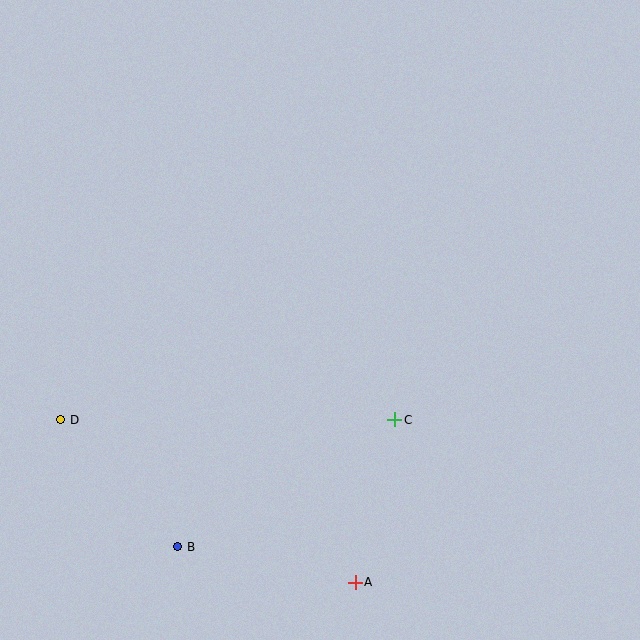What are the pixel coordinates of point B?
Point B is at (178, 547).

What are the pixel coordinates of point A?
Point A is at (355, 582).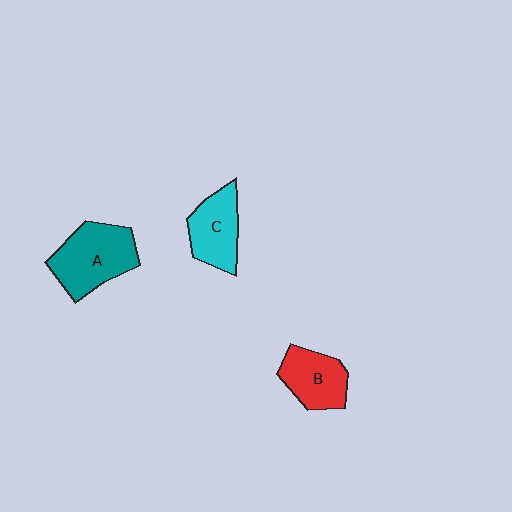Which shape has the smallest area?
Shape B (red).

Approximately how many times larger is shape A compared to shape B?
Approximately 1.4 times.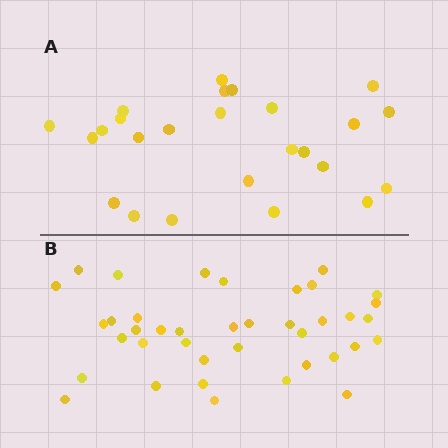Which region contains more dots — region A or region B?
Region B (the bottom region) has more dots.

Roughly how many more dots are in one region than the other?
Region B has approximately 15 more dots than region A.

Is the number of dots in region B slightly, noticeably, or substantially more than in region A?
Region B has substantially more. The ratio is roughly 1.6 to 1.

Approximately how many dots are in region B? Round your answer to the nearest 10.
About 40 dots. (The exact count is 39, which rounds to 40.)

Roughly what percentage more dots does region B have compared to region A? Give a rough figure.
About 55% more.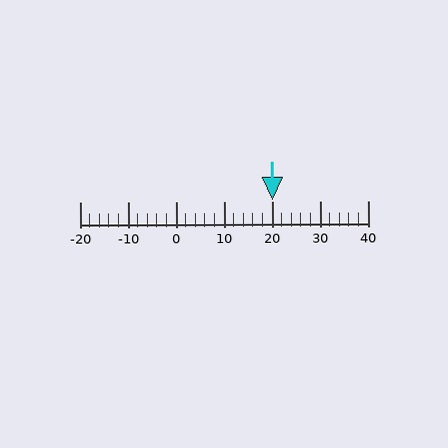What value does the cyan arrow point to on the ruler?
The cyan arrow points to approximately 20.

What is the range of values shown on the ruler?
The ruler shows values from -20 to 40.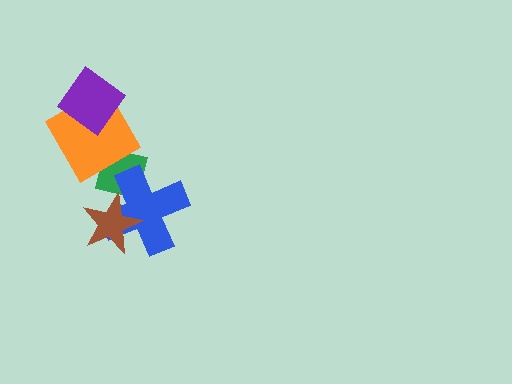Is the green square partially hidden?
Yes, it is partially covered by another shape.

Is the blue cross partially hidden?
Yes, it is partially covered by another shape.